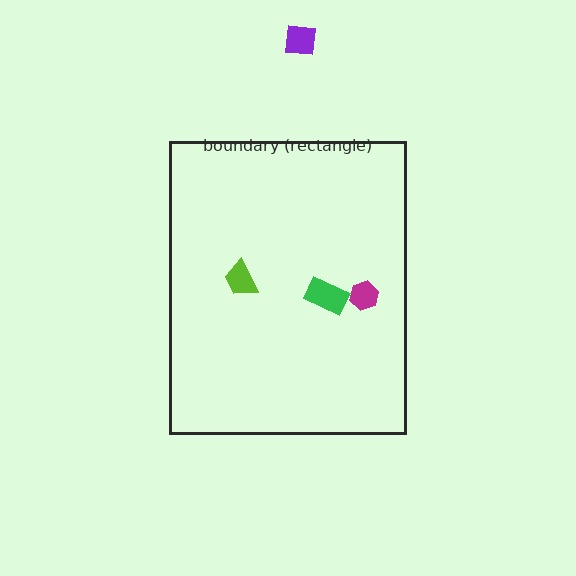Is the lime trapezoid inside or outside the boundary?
Inside.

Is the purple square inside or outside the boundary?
Outside.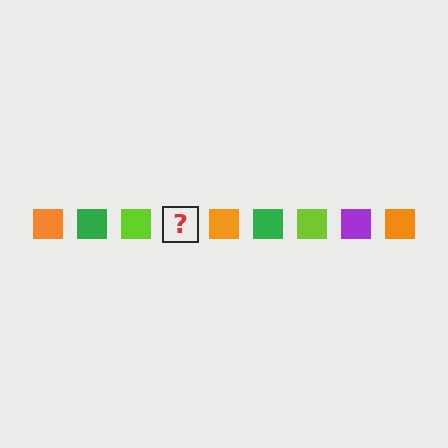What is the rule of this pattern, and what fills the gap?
The rule is that the pattern cycles through orange, green, lime, purple squares. The gap should be filled with a purple square.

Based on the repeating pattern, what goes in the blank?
The blank should be a purple square.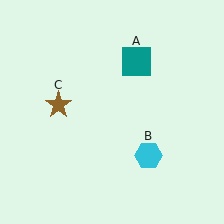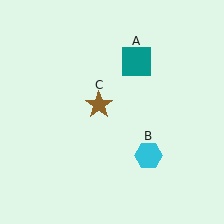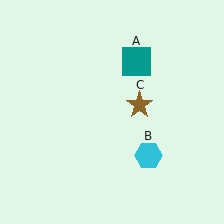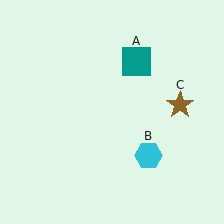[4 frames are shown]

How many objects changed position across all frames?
1 object changed position: brown star (object C).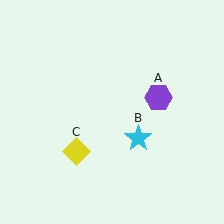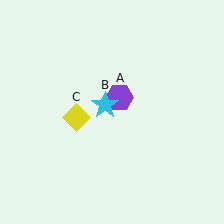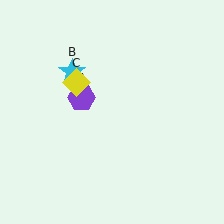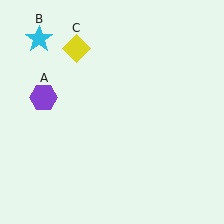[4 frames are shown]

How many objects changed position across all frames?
3 objects changed position: purple hexagon (object A), cyan star (object B), yellow diamond (object C).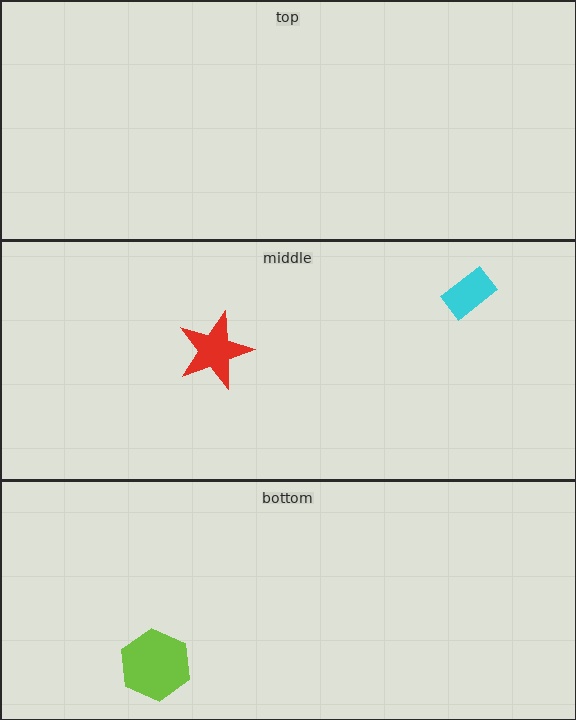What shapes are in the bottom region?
The lime hexagon.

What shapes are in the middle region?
The cyan rectangle, the red star.